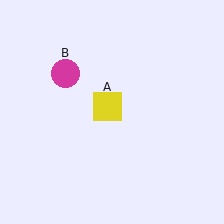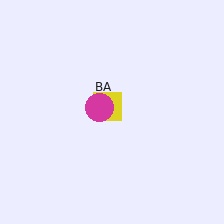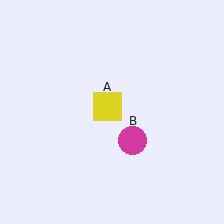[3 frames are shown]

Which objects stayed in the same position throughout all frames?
Yellow square (object A) remained stationary.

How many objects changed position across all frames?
1 object changed position: magenta circle (object B).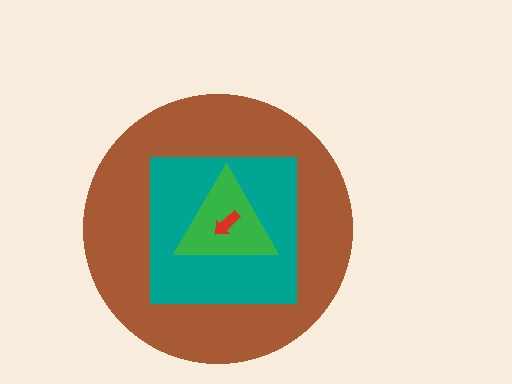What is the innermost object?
The red arrow.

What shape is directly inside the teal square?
The green triangle.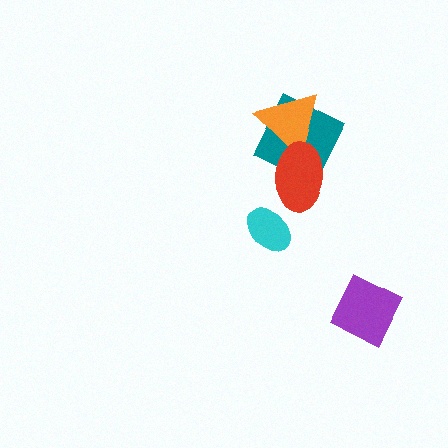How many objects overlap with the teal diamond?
2 objects overlap with the teal diamond.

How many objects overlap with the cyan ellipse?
0 objects overlap with the cyan ellipse.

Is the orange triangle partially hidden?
Yes, it is partially covered by another shape.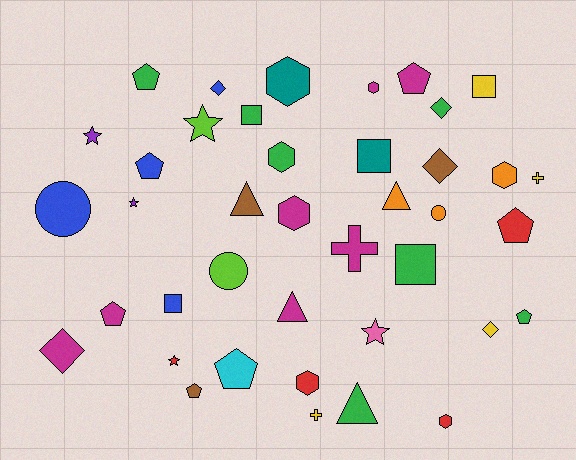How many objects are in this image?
There are 40 objects.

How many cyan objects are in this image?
There is 1 cyan object.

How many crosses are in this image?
There are 3 crosses.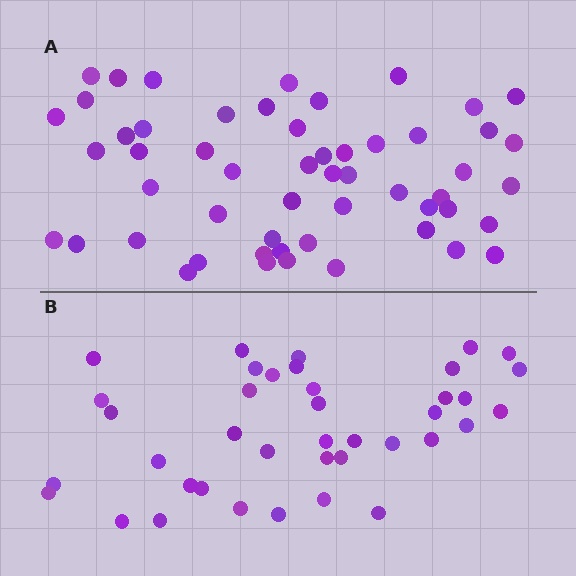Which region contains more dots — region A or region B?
Region A (the top region) has more dots.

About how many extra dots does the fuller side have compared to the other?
Region A has approximately 15 more dots than region B.